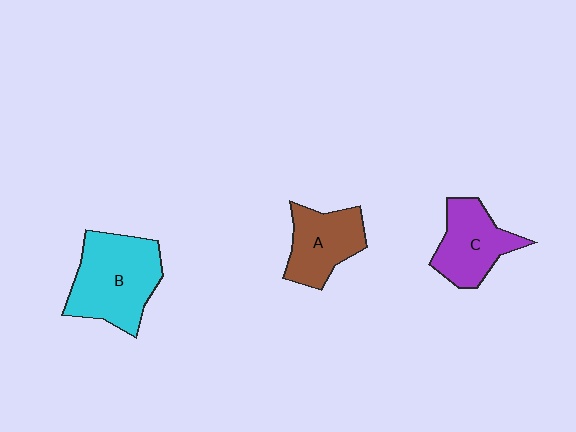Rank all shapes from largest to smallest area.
From largest to smallest: B (cyan), C (purple), A (brown).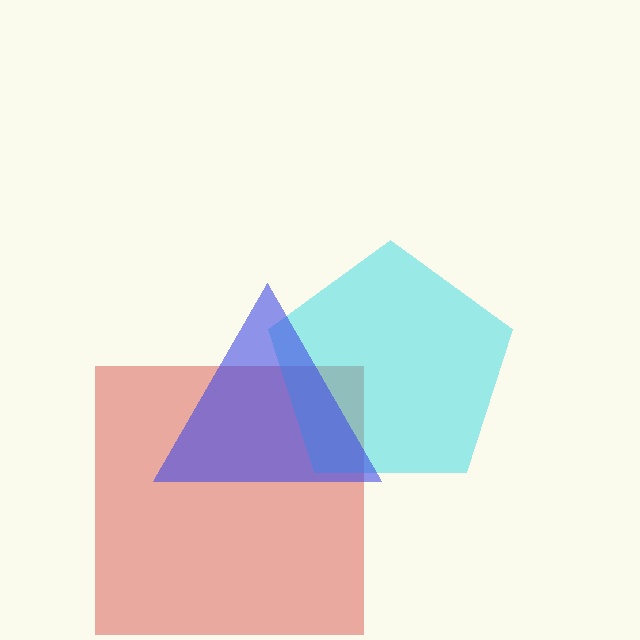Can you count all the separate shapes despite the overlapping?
Yes, there are 3 separate shapes.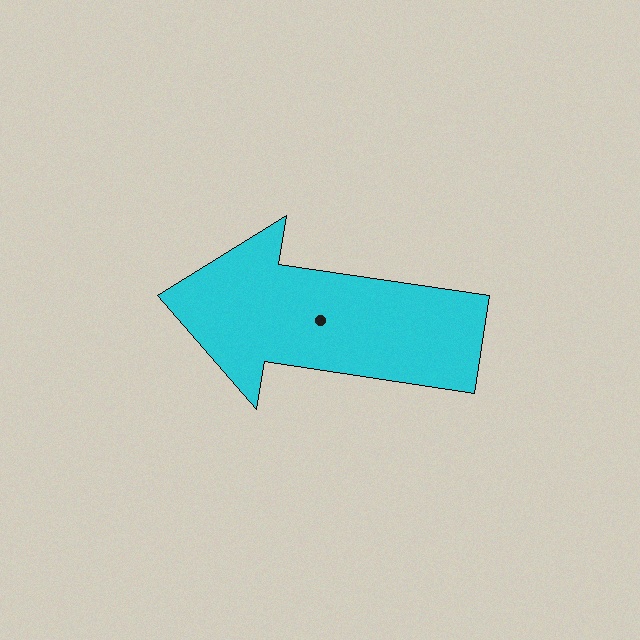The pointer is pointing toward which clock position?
Roughly 9 o'clock.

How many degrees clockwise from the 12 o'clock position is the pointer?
Approximately 279 degrees.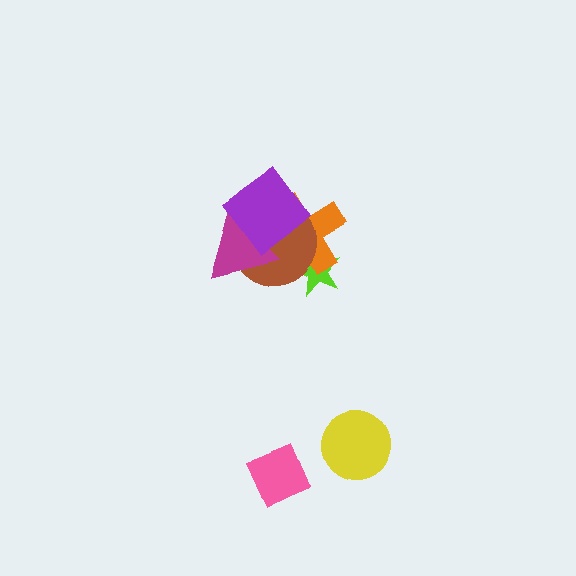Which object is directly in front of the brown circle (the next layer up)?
The magenta triangle is directly in front of the brown circle.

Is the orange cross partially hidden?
Yes, it is partially covered by another shape.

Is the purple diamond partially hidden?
No, no other shape covers it.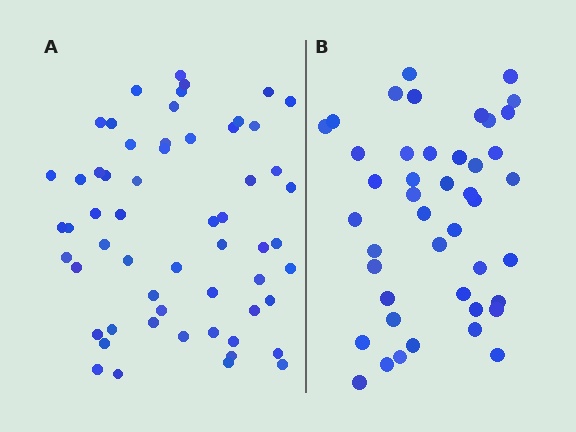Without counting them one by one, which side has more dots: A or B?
Region A (the left region) has more dots.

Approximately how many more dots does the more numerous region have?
Region A has approximately 15 more dots than region B.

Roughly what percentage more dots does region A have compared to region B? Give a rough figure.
About 30% more.